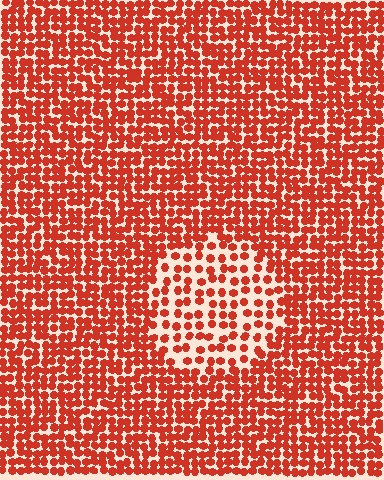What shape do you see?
I see a circle.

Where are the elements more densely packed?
The elements are more densely packed outside the circle boundary.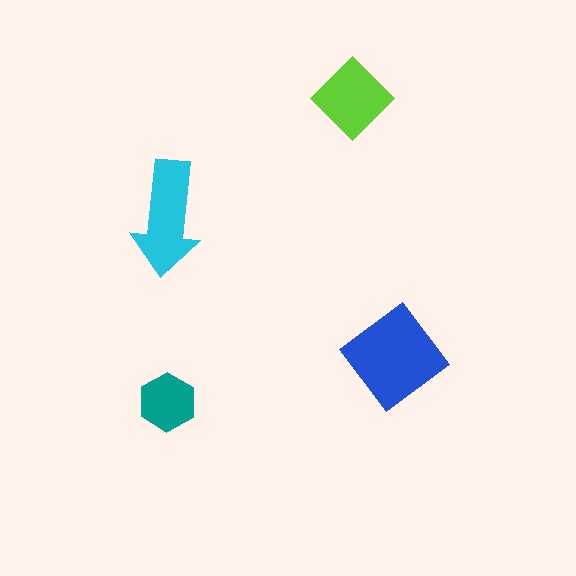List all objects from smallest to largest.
The teal hexagon, the lime diamond, the cyan arrow, the blue diamond.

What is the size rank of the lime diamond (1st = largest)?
3rd.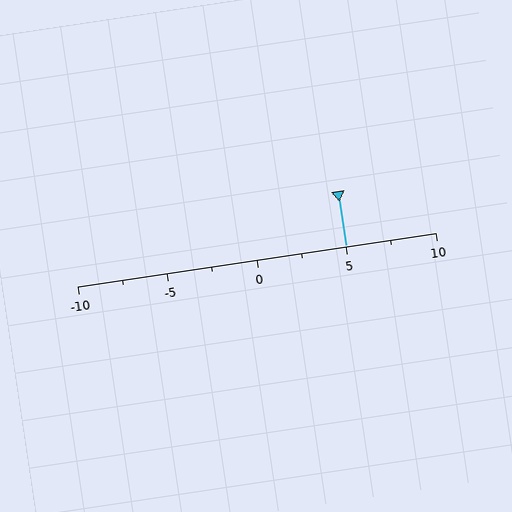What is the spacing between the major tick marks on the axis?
The major ticks are spaced 5 apart.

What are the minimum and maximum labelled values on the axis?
The axis runs from -10 to 10.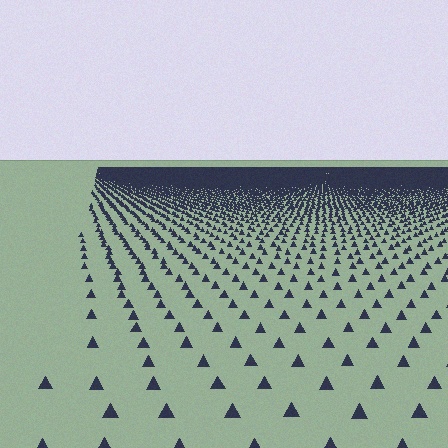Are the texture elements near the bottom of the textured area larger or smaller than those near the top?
Larger. Near the bottom, elements are closer to the viewer and appear at a bigger on-screen size.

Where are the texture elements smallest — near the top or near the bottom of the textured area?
Near the top.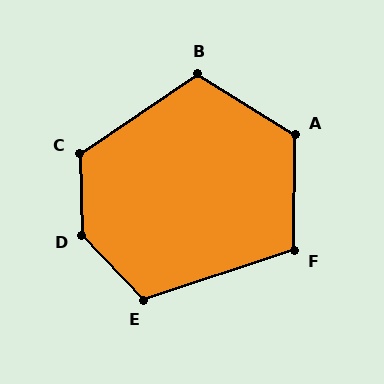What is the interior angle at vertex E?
Approximately 116 degrees (obtuse).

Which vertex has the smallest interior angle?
F, at approximately 109 degrees.